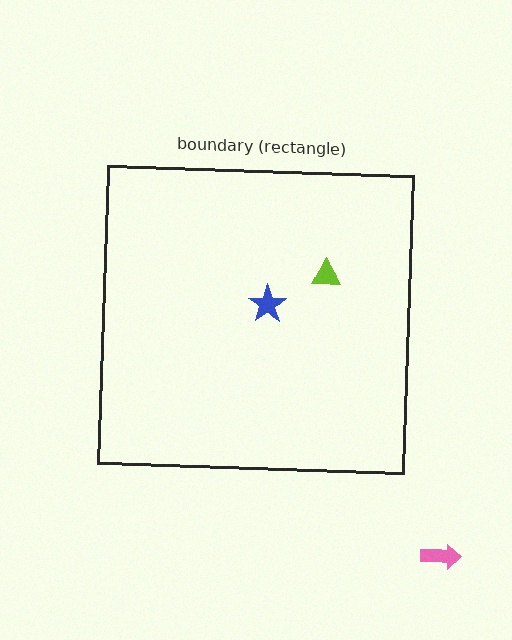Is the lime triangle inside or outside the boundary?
Inside.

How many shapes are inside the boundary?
2 inside, 1 outside.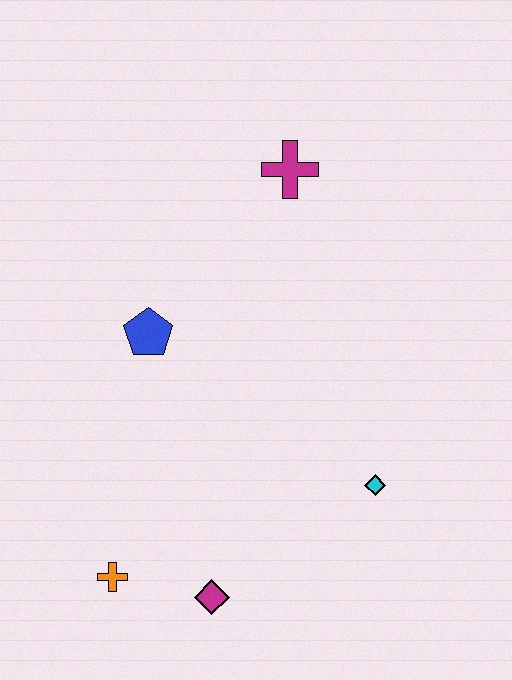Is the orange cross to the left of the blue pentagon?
Yes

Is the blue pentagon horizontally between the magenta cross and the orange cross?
Yes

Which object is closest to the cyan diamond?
The magenta diamond is closest to the cyan diamond.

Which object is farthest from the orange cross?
The magenta cross is farthest from the orange cross.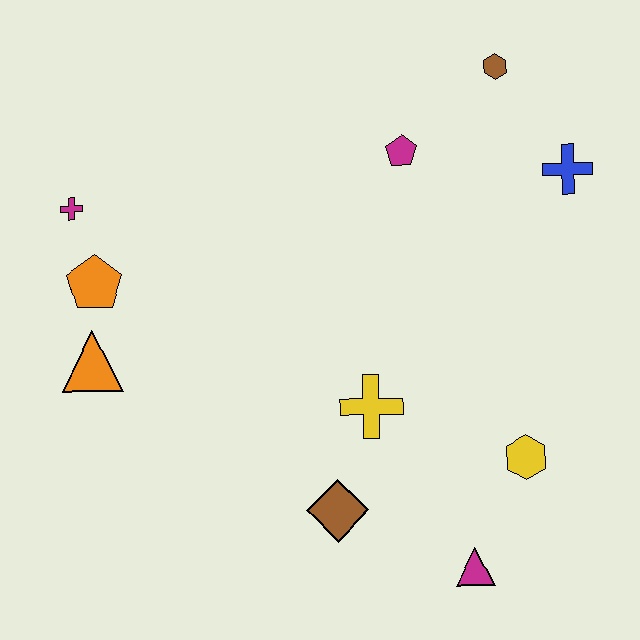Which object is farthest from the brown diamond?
The brown hexagon is farthest from the brown diamond.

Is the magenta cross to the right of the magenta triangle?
No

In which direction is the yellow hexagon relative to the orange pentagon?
The yellow hexagon is to the right of the orange pentagon.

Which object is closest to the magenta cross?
The orange pentagon is closest to the magenta cross.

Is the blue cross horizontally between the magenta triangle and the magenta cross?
No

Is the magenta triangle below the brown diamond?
Yes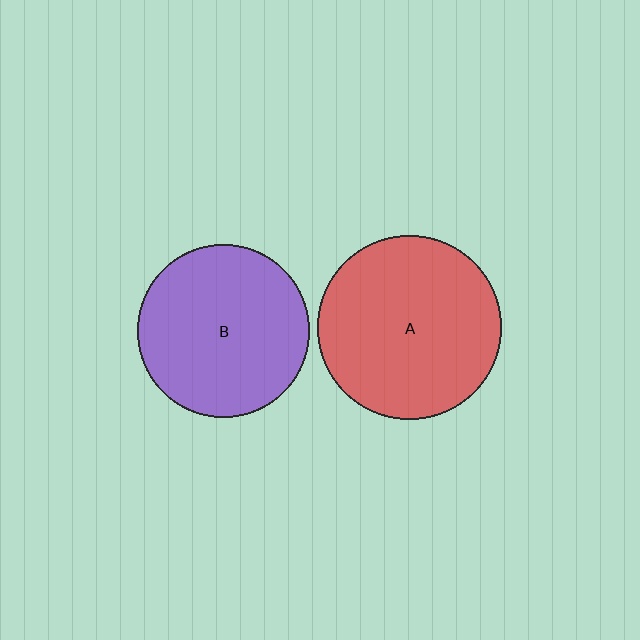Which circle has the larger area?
Circle A (red).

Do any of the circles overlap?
No, none of the circles overlap.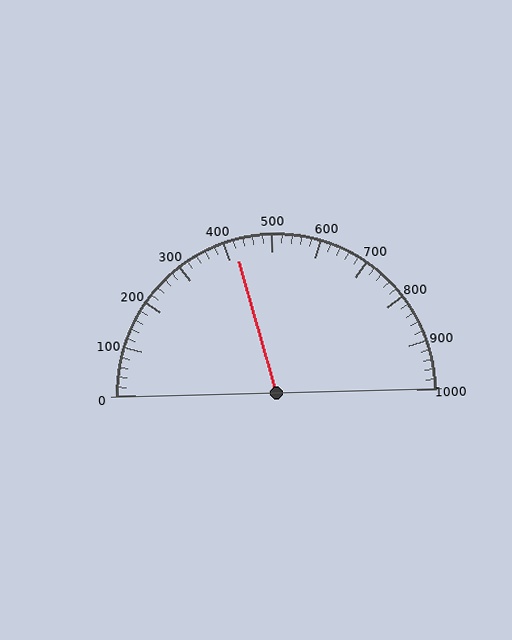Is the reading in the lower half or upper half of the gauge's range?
The reading is in the lower half of the range (0 to 1000).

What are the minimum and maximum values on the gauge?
The gauge ranges from 0 to 1000.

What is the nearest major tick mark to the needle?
The nearest major tick mark is 400.